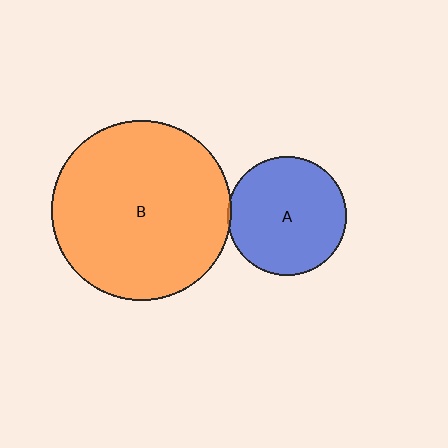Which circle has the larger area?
Circle B (orange).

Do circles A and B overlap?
Yes.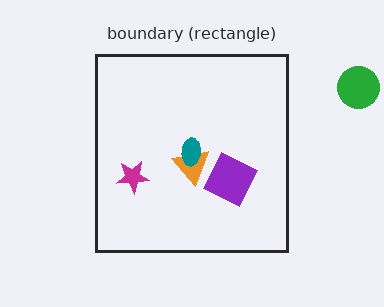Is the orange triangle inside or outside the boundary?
Inside.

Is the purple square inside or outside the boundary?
Inside.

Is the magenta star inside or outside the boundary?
Inside.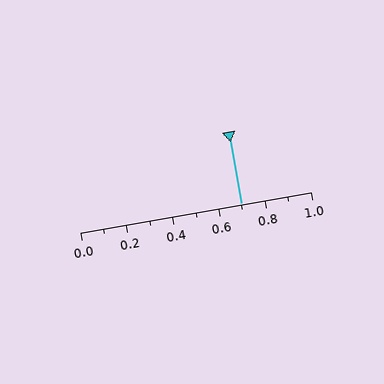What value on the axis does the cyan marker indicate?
The marker indicates approximately 0.7.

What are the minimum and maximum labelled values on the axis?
The axis runs from 0.0 to 1.0.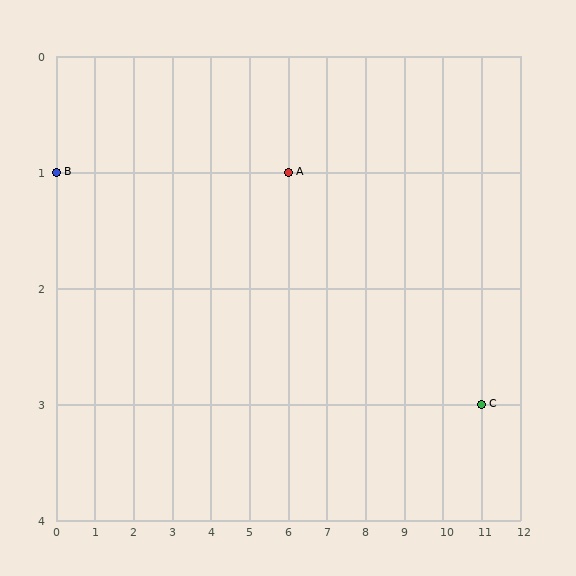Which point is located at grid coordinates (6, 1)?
Point A is at (6, 1).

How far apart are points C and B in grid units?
Points C and B are 11 columns and 2 rows apart (about 11.2 grid units diagonally).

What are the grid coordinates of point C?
Point C is at grid coordinates (11, 3).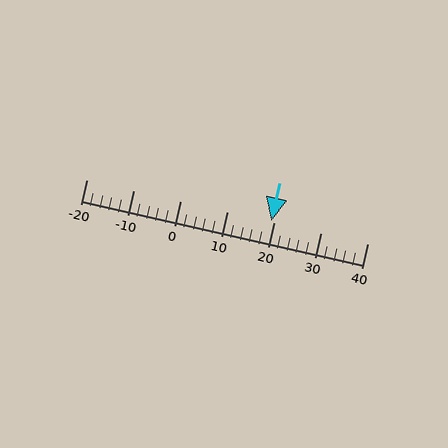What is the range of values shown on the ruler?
The ruler shows values from -20 to 40.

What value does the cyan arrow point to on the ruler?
The cyan arrow points to approximately 19.